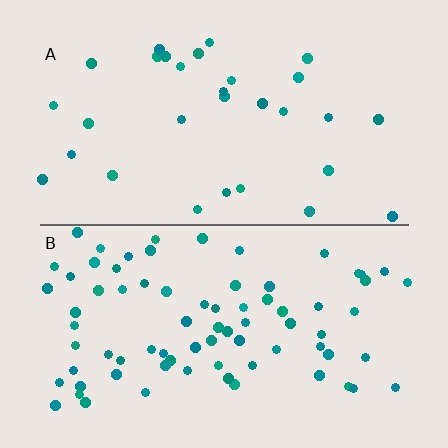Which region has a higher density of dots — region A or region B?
B (the bottom).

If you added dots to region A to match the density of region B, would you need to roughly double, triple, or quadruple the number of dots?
Approximately triple.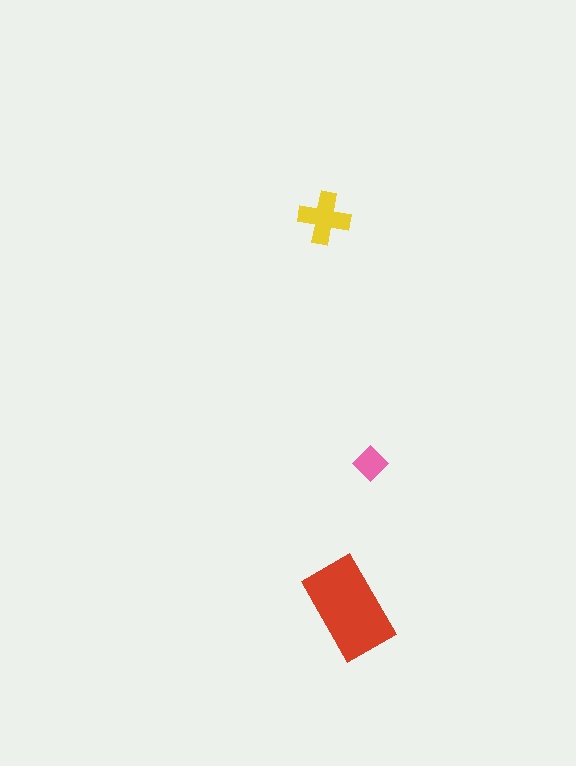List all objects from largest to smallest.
The red rectangle, the yellow cross, the pink diamond.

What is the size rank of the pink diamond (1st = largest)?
3rd.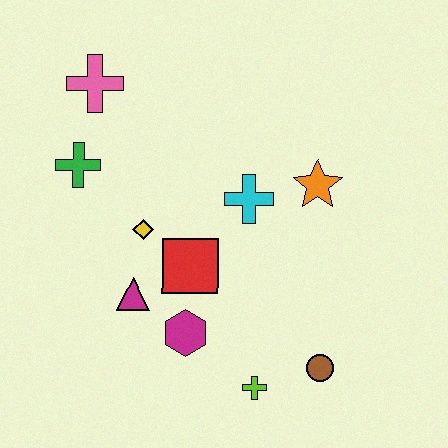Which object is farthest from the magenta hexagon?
The pink cross is farthest from the magenta hexagon.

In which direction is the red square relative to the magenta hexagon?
The red square is above the magenta hexagon.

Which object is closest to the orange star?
The cyan cross is closest to the orange star.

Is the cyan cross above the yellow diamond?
Yes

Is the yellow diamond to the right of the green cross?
Yes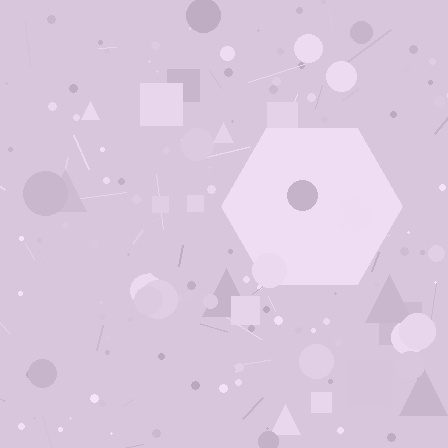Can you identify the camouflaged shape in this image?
The camouflaged shape is a hexagon.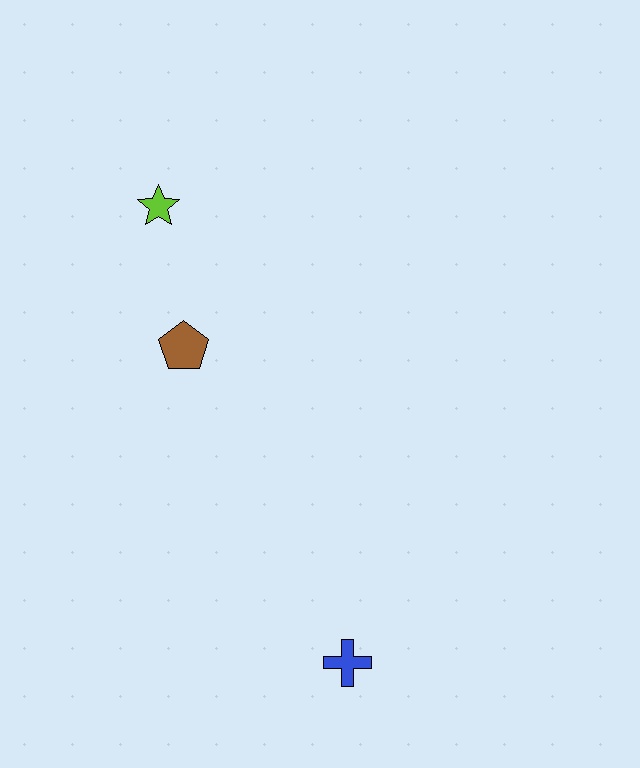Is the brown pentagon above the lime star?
No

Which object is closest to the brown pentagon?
The lime star is closest to the brown pentagon.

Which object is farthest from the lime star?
The blue cross is farthest from the lime star.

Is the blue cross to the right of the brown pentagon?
Yes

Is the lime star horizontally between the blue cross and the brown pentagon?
No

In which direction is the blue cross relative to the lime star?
The blue cross is below the lime star.